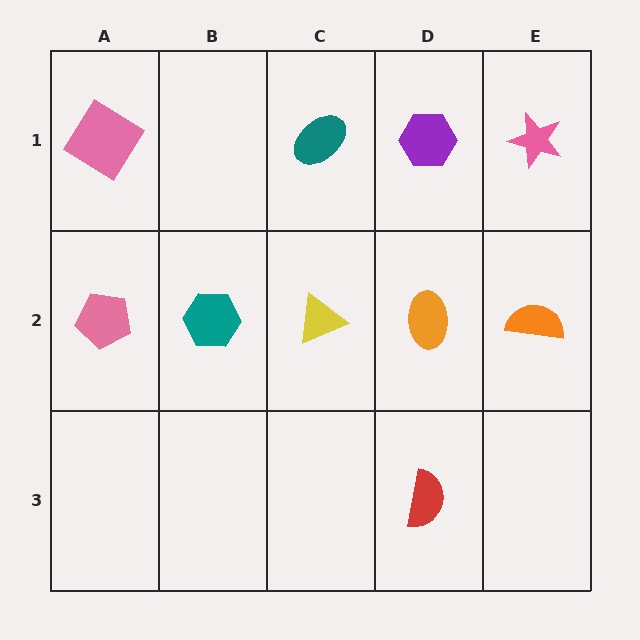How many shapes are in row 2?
5 shapes.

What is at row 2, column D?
An orange ellipse.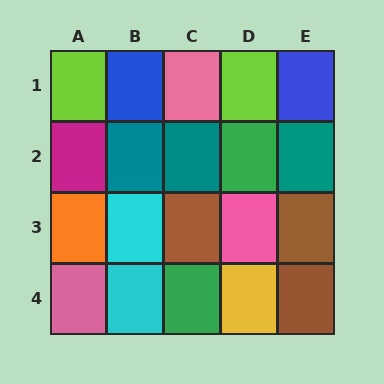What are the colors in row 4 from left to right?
Pink, cyan, green, yellow, brown.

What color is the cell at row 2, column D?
Green.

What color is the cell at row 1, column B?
Blue.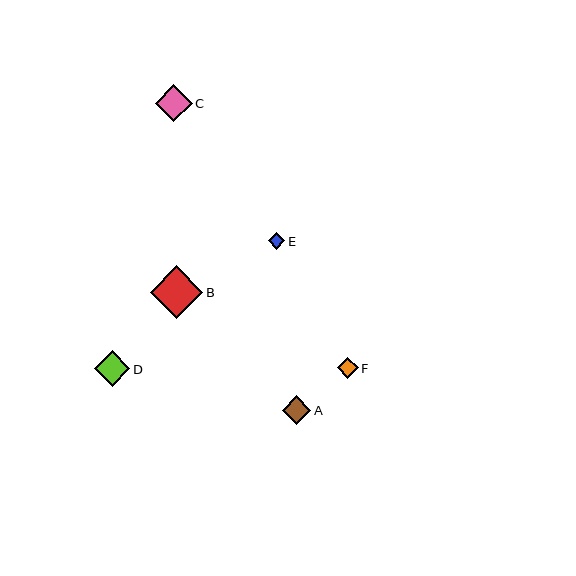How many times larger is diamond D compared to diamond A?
Diamond D is approximately 1.2 times the size of diamond A.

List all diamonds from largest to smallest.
From largest to smallest: B, C, D, A, F, E.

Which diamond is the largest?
Diamond B is the largest with a size of approximately 52 pixels.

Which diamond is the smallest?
Diamond E is the smallest with a size of approximately 17 pixels.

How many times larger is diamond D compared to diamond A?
Diamond D is approximately 1.2 times the size of diamond A.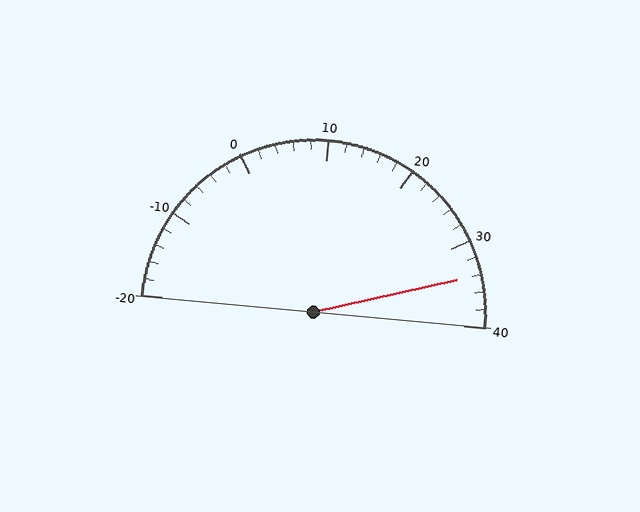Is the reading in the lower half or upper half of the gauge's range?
The reading is in the upper half of the range (-20 to 40).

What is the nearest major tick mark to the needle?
The nearest major tick mark is 30.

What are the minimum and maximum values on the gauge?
The gauge ranges from -20 to 40.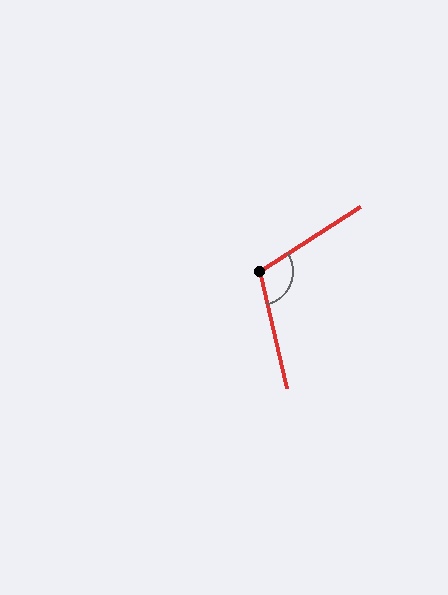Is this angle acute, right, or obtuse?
It is obtuse.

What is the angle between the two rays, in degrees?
Approximately 110 degrees.